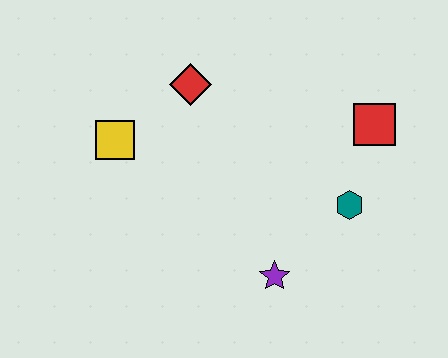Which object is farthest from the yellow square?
The red square is farthest from the yellow square.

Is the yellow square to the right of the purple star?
No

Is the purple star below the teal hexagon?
Yes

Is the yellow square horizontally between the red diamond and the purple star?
No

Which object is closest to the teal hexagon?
The red square is closest to the teal hexagon.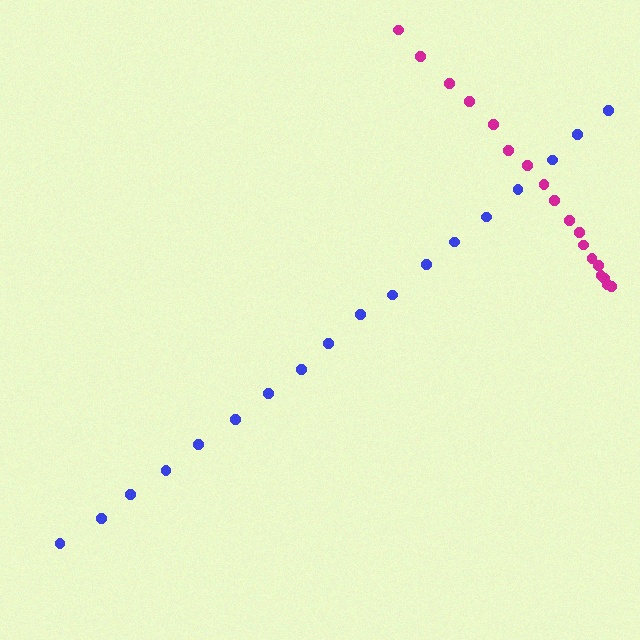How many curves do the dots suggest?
There are 2 distinct paths.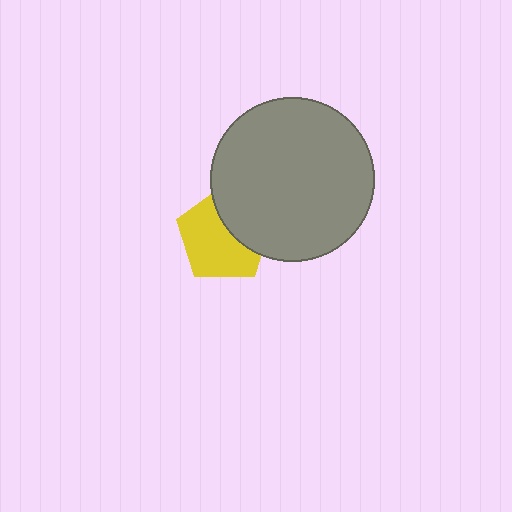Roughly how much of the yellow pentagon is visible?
About half of it is visible (roughly 64%).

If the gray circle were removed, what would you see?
You would see the complete yellow pentagon.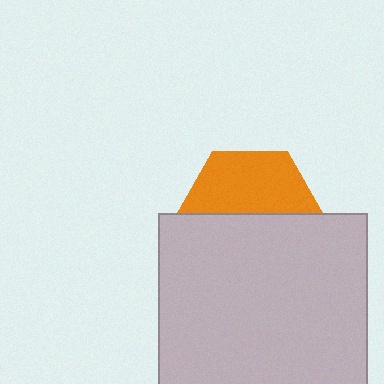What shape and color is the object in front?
The object in front is a light gray square.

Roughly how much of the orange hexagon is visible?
About half of it is visible (roughly 47%).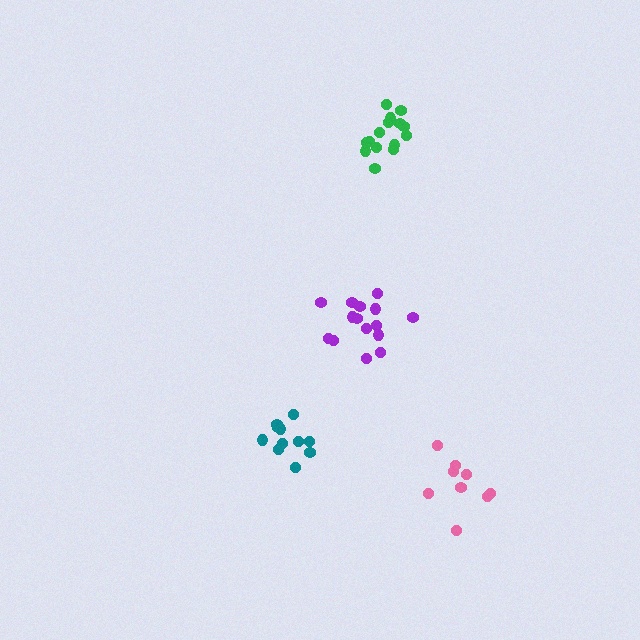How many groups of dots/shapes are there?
There are 4 groups.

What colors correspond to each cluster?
The clusters are colored: pink, teal, purple, green.